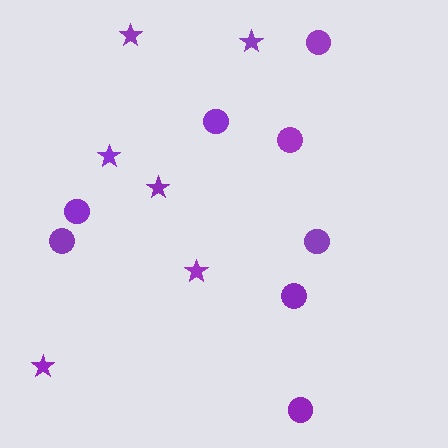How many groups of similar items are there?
There are 2 groups: one group of stars (6) and one group of circles (8).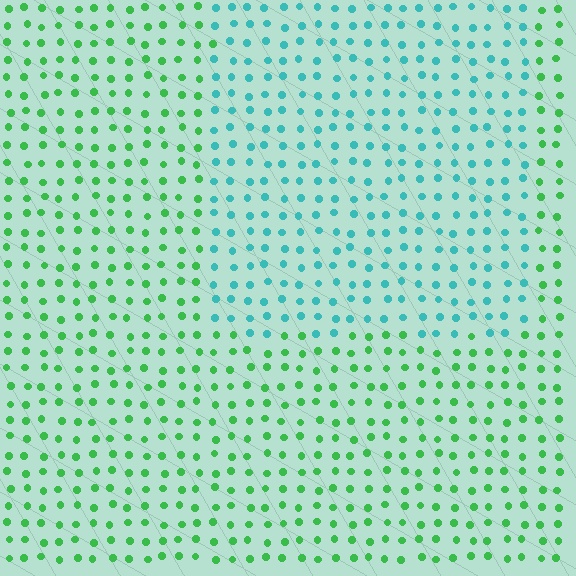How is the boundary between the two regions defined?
The boundary is defined purely by a slight shift in hue (about 51 degrees). Spacing, size, and orientation are identical on both sides.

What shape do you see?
I see a rectangle.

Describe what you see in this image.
The image is filled with small green elements in a uniform arrangement. A rectangle-shaped region is visible where the elements are tinted to a slightly different hue, forming a subtle color boundary.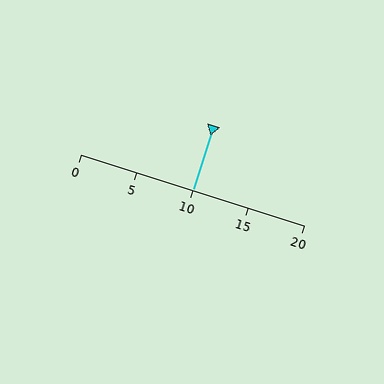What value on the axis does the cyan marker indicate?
The marker indicates approximately 10.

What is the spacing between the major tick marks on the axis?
The major ticks are spaced 5 apart.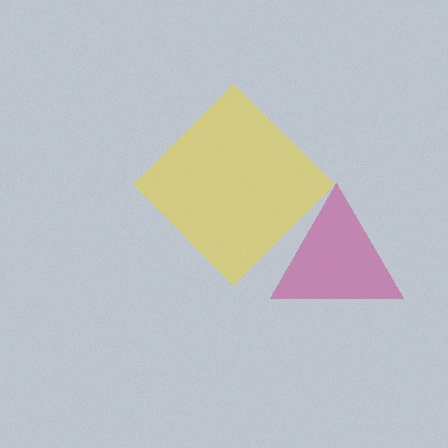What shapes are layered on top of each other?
The layered shapes are: a yellow diamond, a magenta triangle.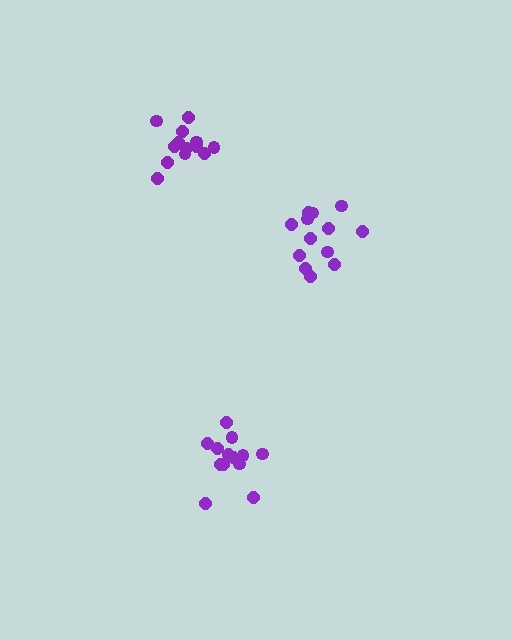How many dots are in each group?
Group 1: 13 dots, Group 2: 13 dots, Group 3: 13 dots (39 total).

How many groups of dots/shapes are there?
There are 3 groups.